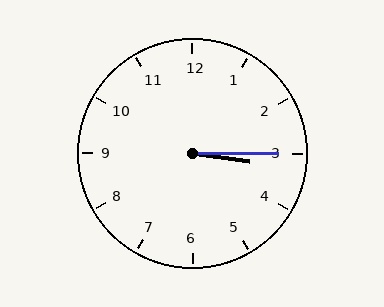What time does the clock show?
3:15.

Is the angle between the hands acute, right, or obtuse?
It is acute.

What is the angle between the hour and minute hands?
Approximately 8 degrees.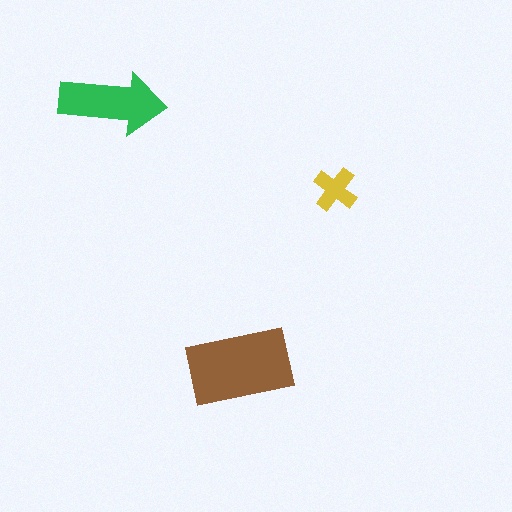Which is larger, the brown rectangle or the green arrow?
The brown rectangle.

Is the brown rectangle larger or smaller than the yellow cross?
Larger.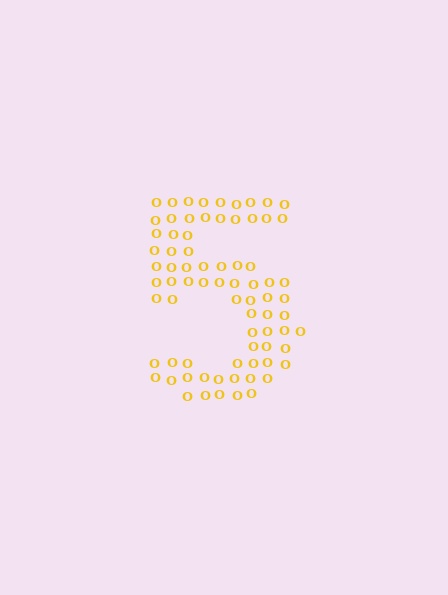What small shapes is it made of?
It is made of small letter O's.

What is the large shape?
The large shape is the digit 5.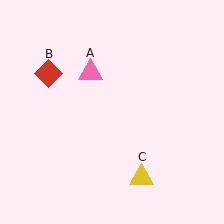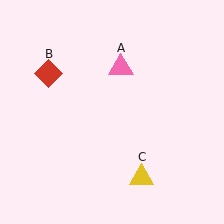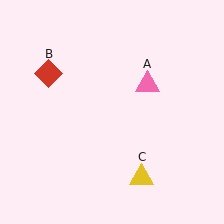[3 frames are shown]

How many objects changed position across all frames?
1 object changed position: pink triangle (object A).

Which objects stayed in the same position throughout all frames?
Red diamond (object B) and yellow triangle (object C) remained stationary.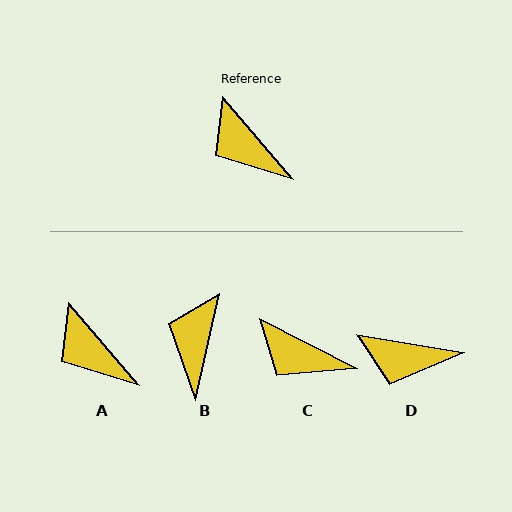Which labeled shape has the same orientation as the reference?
A.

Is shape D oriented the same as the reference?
No, it is off by about 40 degrees.